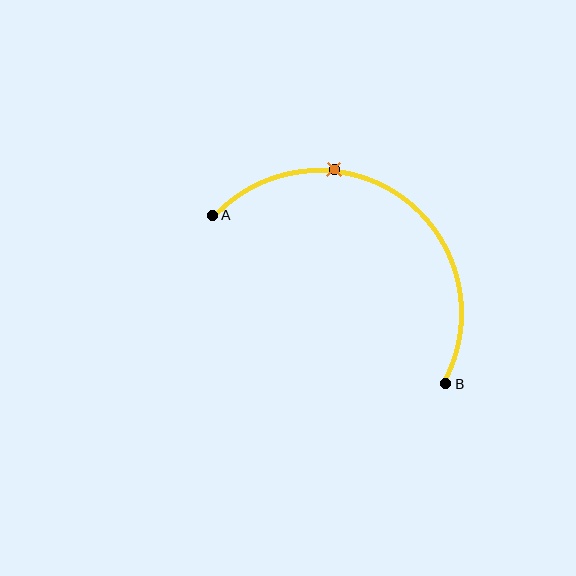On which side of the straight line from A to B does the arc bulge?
The arc bulges above and to the right of the straight line connecting A and B.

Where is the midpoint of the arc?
The arc midpoint is the point on the curve farthest from the straight line joining A and B. It sits above and to the right of that line.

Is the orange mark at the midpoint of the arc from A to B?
No. The orange mark lies on the arc but is closer to endpoint A. The arc midpoint would be at the point on the curve equidistant along the arc from both A and B.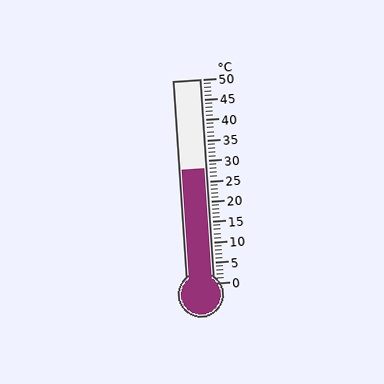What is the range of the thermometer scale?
The thermometer scale ranges from 0°C to 50°C.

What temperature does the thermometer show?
The thermometer shows approximately 28°C.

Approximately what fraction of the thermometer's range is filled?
The thermometer is filled to approximately 55% of its range.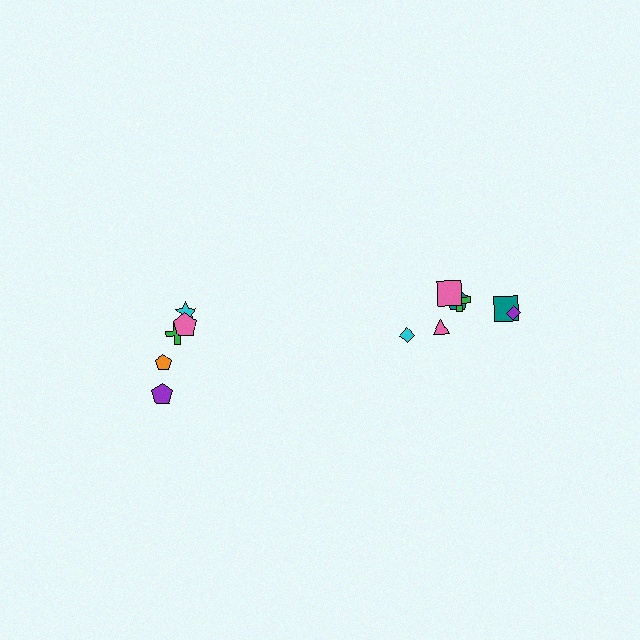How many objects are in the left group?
There are 5 objects.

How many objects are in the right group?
There are 7 objects.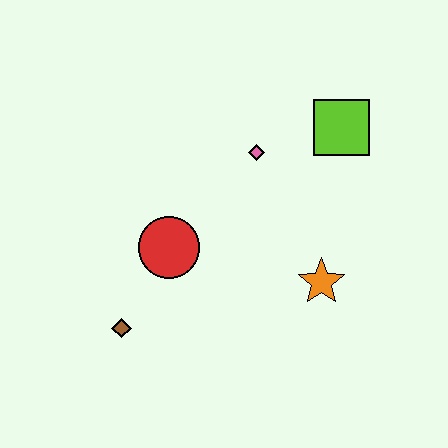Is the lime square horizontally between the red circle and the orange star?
No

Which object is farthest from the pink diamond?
The brown diamond is farthest from the pink diamond.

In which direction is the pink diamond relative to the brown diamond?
The pink diamond is above the brown diamond.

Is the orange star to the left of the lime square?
Yes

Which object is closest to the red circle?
The brown diamond is closest to the red circle.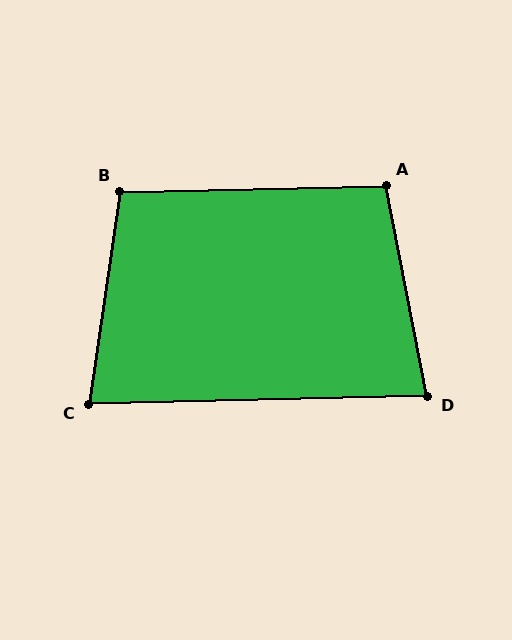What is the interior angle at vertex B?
Approximately 99 degrees (obtuse).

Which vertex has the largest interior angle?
A, at approximately 100 degrees.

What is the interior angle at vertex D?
Approximately 81 degrees (acute).